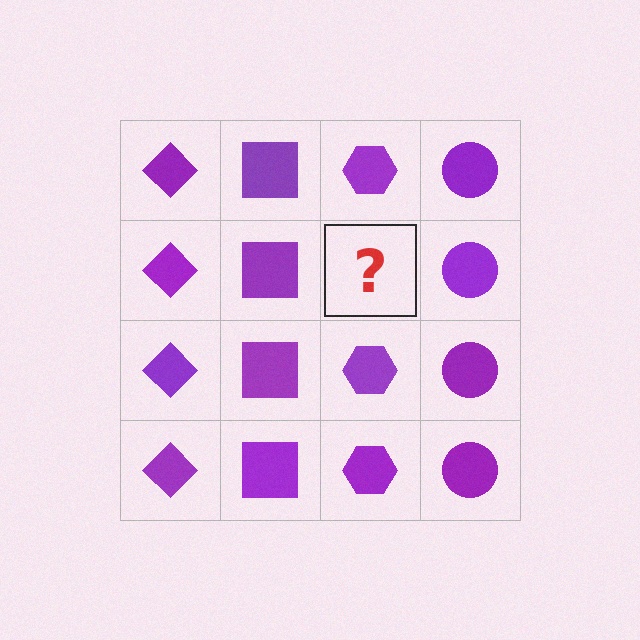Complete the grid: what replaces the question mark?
The question mark should be replaced with a purple hexagon.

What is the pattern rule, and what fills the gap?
The rule is that each column has a consistent shape. The gap should be filled with a purple hexagon.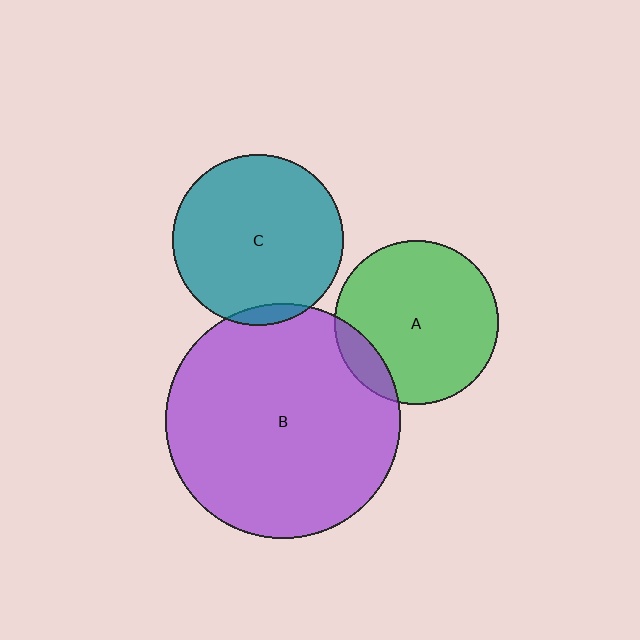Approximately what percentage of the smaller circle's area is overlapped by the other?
Approximately 10%.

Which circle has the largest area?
Circle B (purple).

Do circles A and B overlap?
Yes.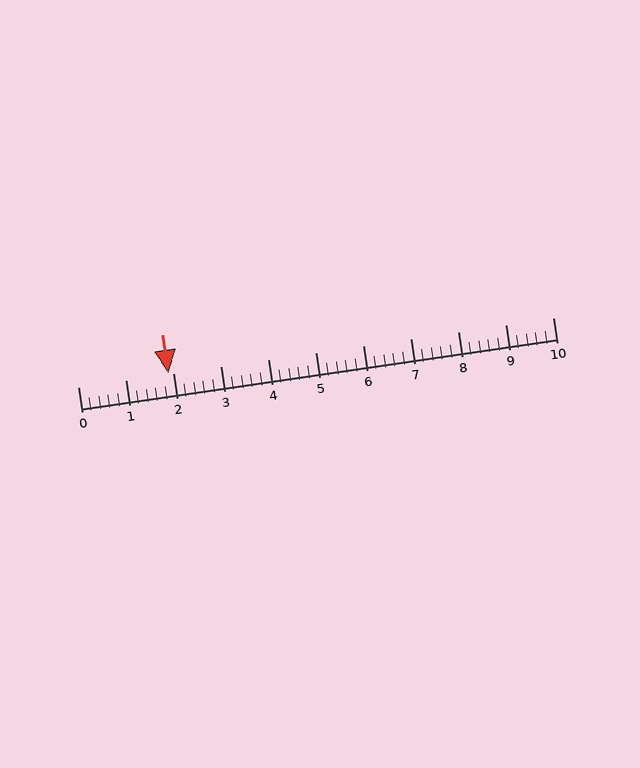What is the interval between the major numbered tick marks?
The major tick marks are spaced 1 units apart.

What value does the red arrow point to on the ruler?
The red arrow points to approximately 1.9.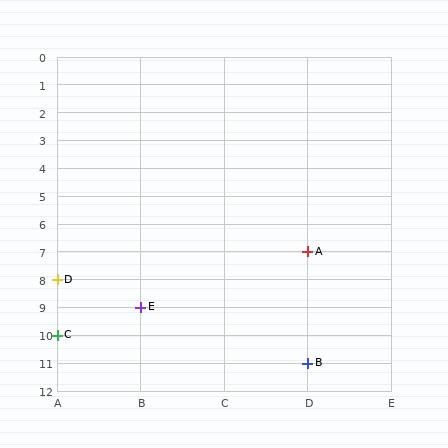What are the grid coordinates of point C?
Point C is at grid coordinates (A, 10).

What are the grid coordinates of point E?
Point E is at grid coordinates (B, 9).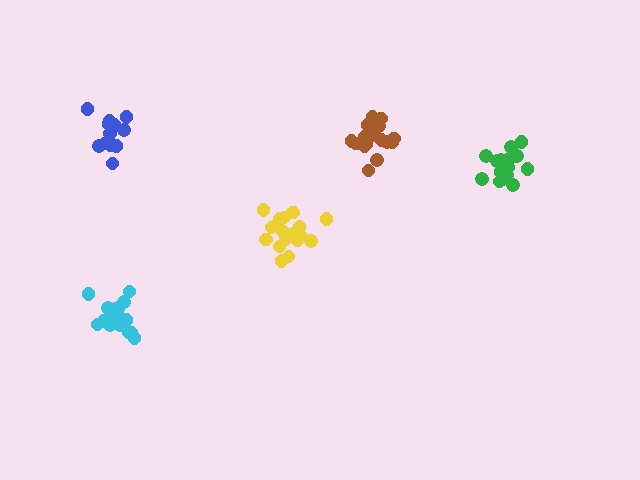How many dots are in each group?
Group 1: 19 dots, Group 2: 17 dots, Group 3: 19 dots, Group 4: 13 dots, Group 5: 16 dots (84 total).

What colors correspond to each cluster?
The clusters are colored: yellow, brown, cyan, blue, green.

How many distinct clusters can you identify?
There are 5 distinct clusters.